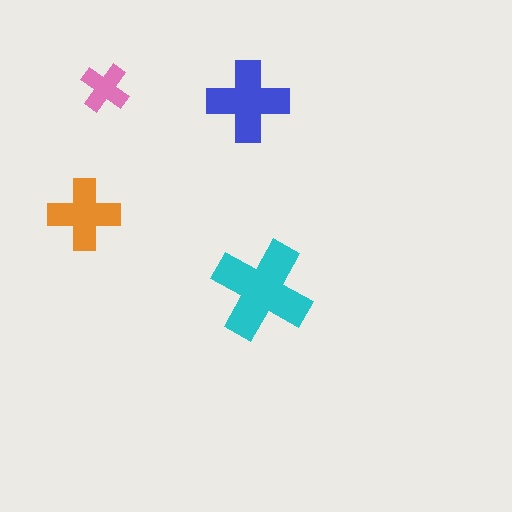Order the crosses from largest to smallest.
the cyan one, the blue one, the orange one, the pink one.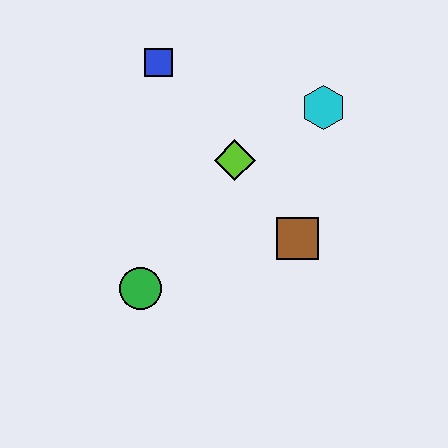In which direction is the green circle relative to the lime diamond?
The green circle is below the lime diamond.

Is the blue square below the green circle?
No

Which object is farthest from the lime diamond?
The green circle is farthest from the lime diamond.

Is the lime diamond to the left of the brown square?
Yes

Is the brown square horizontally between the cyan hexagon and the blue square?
Yes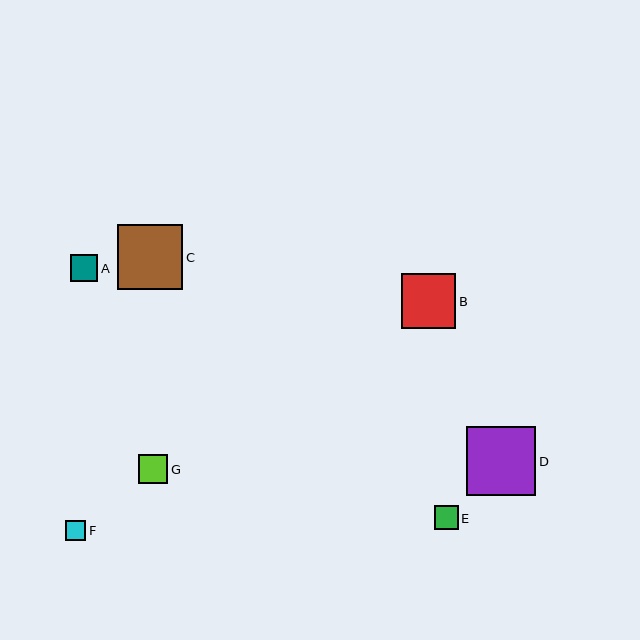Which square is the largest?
Square D is the largest with a size of approximately 70 pixels.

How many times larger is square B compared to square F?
Square B is approximately 2.7 times the size of square F.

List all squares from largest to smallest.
From largest to smallest: D, C, B, G, A, E, F.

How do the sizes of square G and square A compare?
Square G and square A are approximately the same size.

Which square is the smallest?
Square F is the smallest with a size of approximately 20 pixels.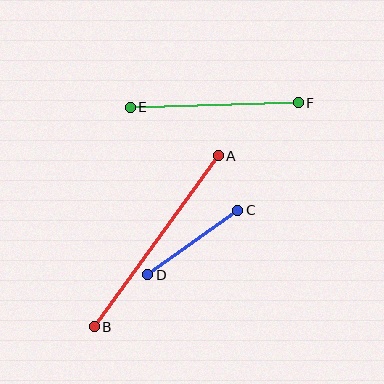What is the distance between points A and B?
The distance is approximately 211 pixels.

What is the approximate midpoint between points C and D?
The midpoint is at approximately (193, 242) pixels.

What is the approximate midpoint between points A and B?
The midpoint is at approximately (156, 241) pixels.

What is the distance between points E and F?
The distance is approximately 168 pixels.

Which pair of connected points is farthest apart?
Points A and B are farthest apart.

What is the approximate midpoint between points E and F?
The midpoint is at approximately (214, 105) pixels.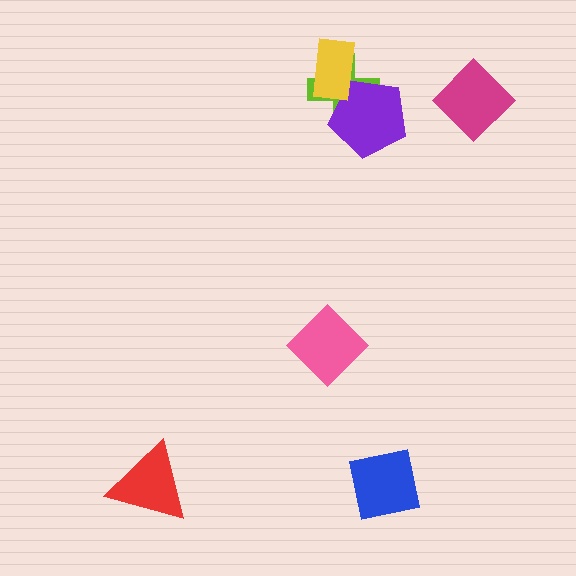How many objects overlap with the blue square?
0 objects overlap with the blue square.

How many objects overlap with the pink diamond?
0 objects overlap with the pink diamond.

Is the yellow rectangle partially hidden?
No, no other shape covers it.